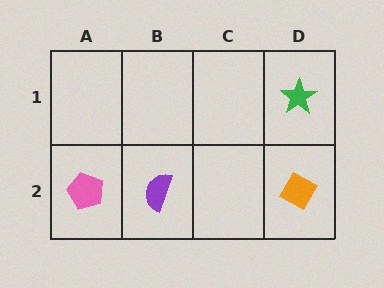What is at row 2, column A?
A pink pentagon.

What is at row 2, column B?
A purple semicircle.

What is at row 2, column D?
An orange diamond.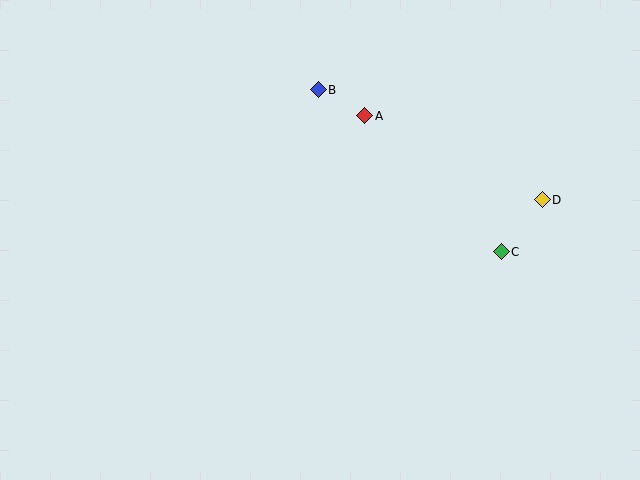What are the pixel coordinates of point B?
Point B is at (318, 90).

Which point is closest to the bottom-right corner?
Point C is closest to the bottom-right corner.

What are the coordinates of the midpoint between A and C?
The midpoint between A and C is at (433, 184).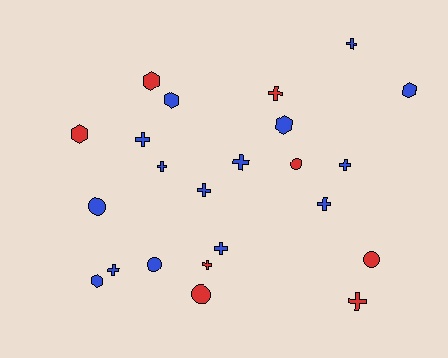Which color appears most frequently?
Blue, with 15 objects.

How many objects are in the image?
There are 23 objects.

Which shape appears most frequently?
Cross, with 12 objects.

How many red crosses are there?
There are 3 red crosses.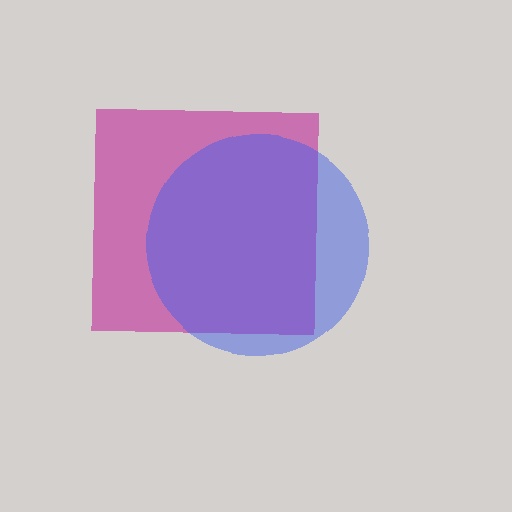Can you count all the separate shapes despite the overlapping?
Yes, there are 2 separate shapes.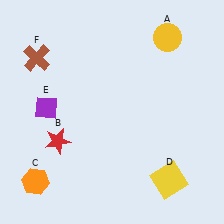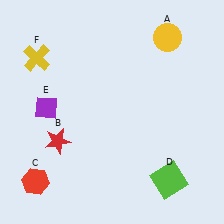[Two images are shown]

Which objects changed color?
C changed from orange to red. D changed from yellow to lime. F changed from brown to yellow.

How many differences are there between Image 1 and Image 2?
There are 3 differences between the two images.